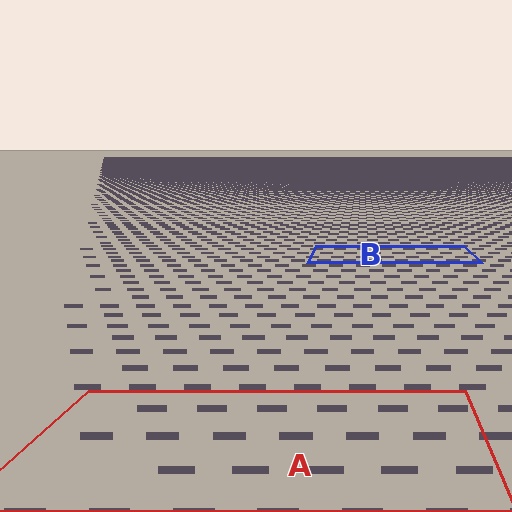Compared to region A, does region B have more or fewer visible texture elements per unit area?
Region B has more texture elements per unit area — they are packed more densely because it is farther away.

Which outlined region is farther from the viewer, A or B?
Region B is farther from the viewer — the texture elements inside it appear smaller and more densely packed.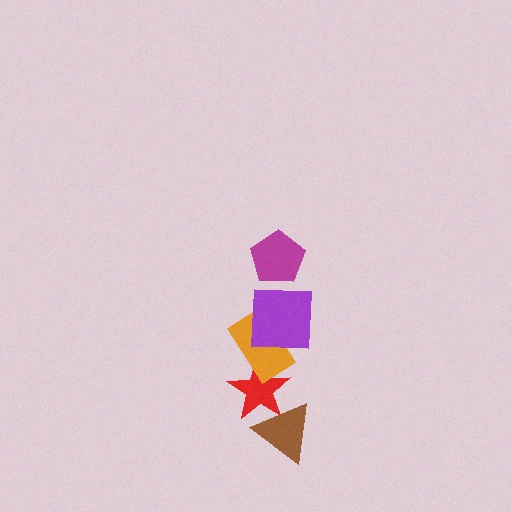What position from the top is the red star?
The red star is 4th from the top.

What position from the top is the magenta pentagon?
The magenta pentagon is 1st from the top.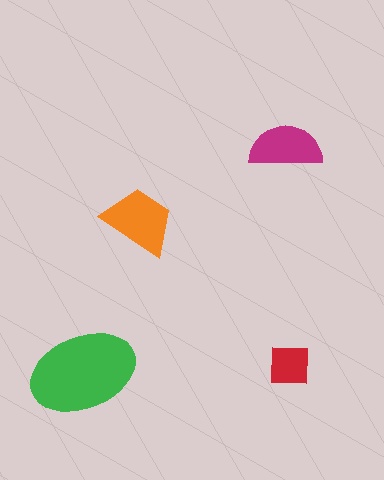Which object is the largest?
The green ellipse.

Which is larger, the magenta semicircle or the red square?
The magenta semicircle.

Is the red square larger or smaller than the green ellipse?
Smaller.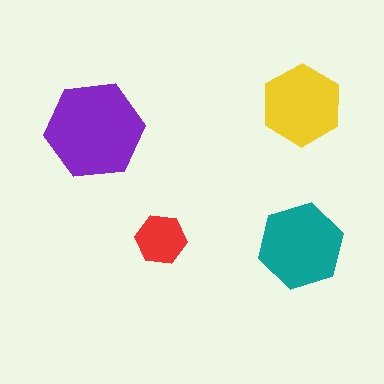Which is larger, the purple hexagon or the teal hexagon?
The purple one.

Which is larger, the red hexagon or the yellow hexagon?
The yellow one.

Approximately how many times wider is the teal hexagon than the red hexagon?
About 1.5 times wider.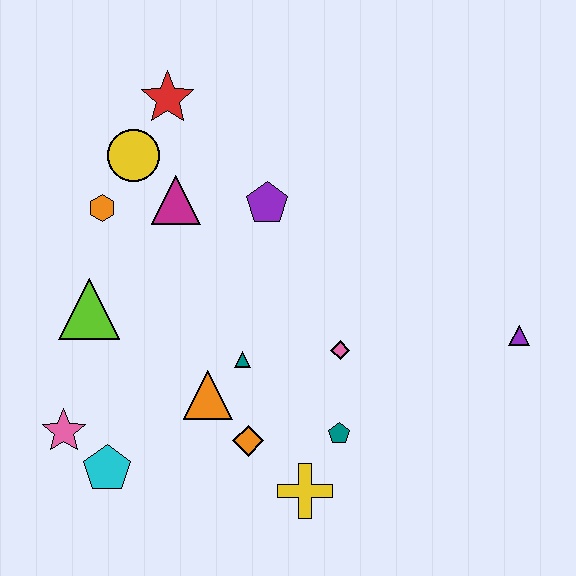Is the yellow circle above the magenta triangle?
Yes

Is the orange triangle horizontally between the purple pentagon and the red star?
Yes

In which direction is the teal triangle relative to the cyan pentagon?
The teal triangle is to the right of the cyan pentagon.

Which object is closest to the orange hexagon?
The yellow circle is closest to the orange hexagon.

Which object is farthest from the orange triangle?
The purple triangle is farthest from the orange triangle.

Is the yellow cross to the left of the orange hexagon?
No